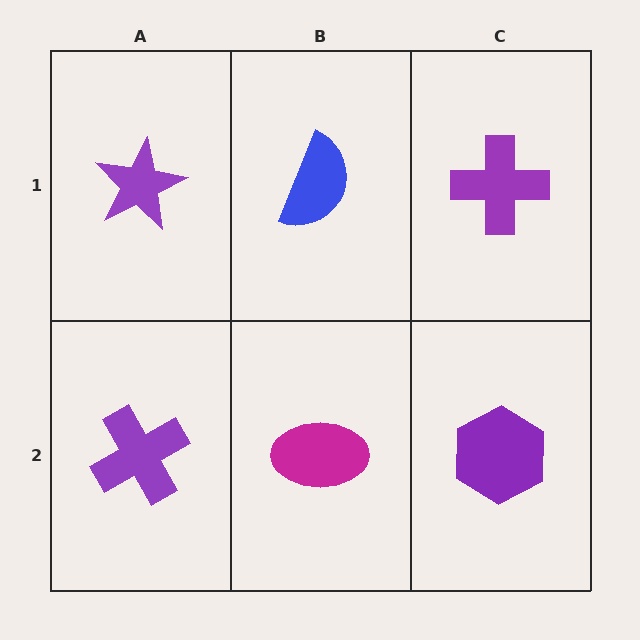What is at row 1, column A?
A purple star.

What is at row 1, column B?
A blue semicircle.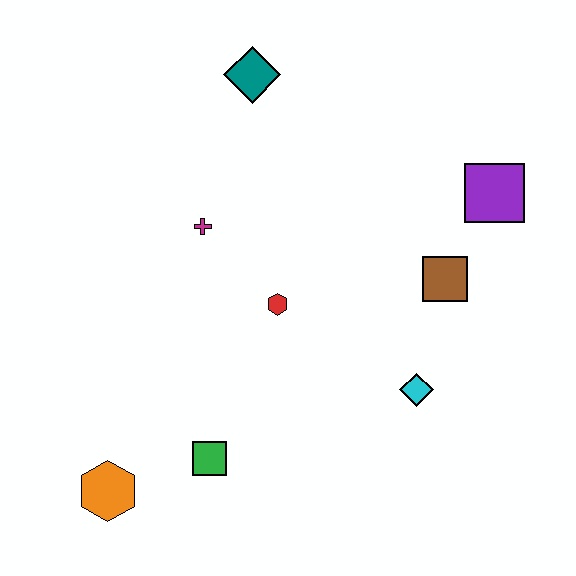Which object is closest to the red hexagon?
The magenta cross is closest to the red hexagon.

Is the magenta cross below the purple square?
Yes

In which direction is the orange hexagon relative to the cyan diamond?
The orange hexagon is to the left of the cyan diamond.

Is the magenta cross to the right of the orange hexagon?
Yes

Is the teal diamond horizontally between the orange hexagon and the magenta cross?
No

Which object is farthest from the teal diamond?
The orange hexagon is farthest from the teal diamond.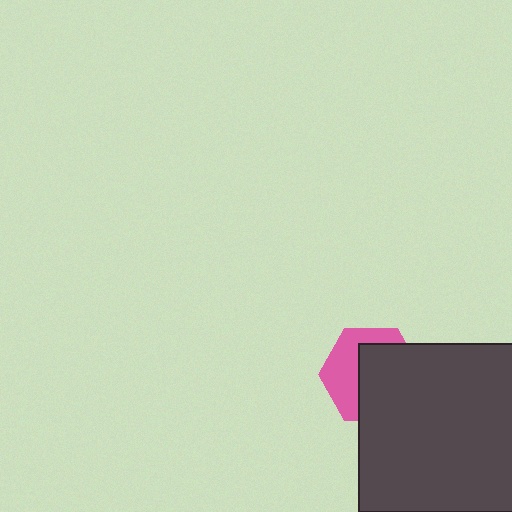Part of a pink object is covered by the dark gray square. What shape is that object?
It is a hexagon.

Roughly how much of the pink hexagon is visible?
A small part of it is visible (roughly 43%).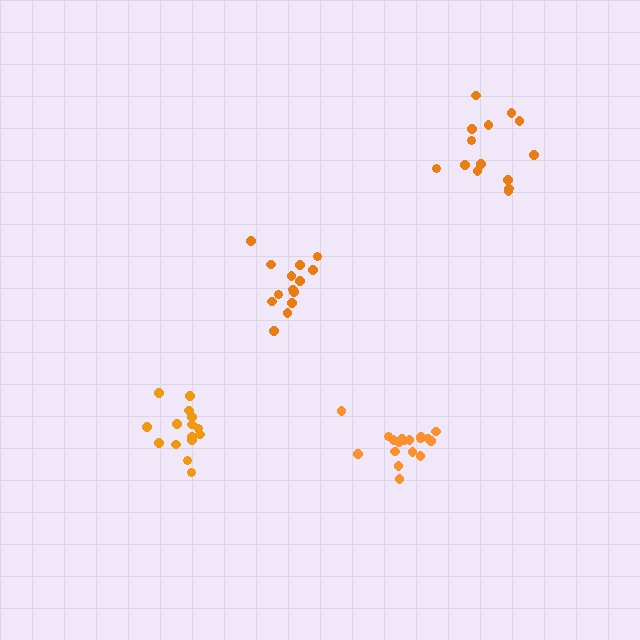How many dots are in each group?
Group 1: 14 dots, Group 2: 14 dots, Group 3: 18 dots, Group 4: 15 dots (61 total).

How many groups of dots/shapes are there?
There are 4 groups.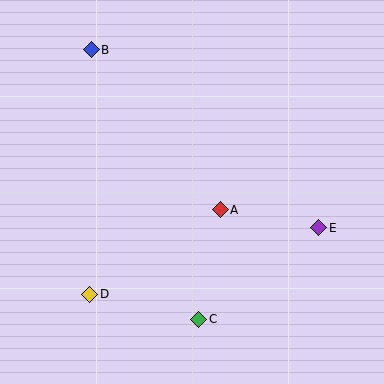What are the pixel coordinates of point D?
Point D is at (90, 294).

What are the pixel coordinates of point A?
Point A is at (220, 210).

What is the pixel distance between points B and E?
The distance between B and E is 289 pixels.